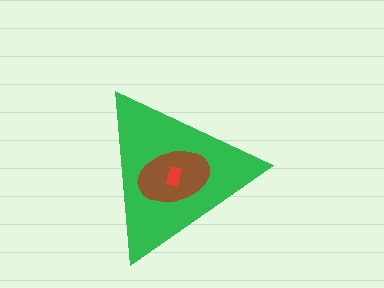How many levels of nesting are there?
3.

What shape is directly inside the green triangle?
The brown ellipse.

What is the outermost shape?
The green triangle.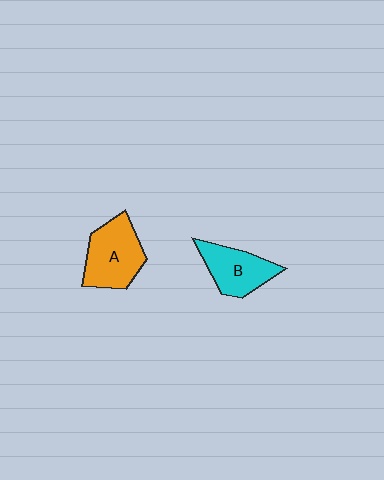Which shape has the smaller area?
Shape B (cyan).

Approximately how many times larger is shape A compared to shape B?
Approximately 1.2 times.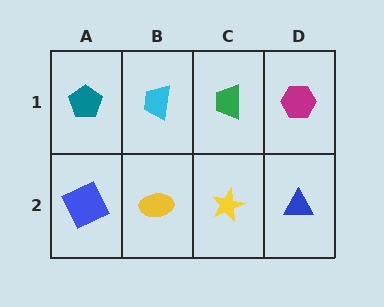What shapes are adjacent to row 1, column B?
A yellow ellipse (row 2, column B), a teal pentagon (row 1, column A), a green trapezoid (row 1, column C).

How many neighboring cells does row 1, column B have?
3.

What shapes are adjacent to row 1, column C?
A yellow star (row 2, column C), a cyan trapezoid (row 1, column B), a magenta hexagon (row 1, column D).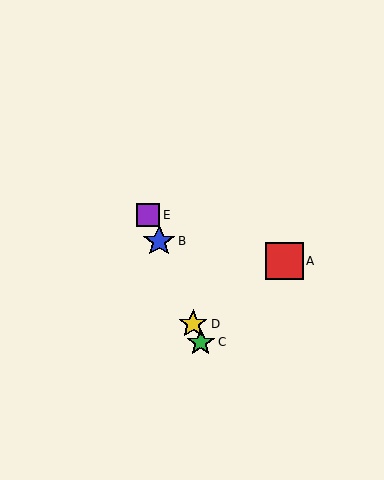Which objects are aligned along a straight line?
Objects B, C, D, E are aligned along a straight line.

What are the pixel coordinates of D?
Object D is at (193, 324).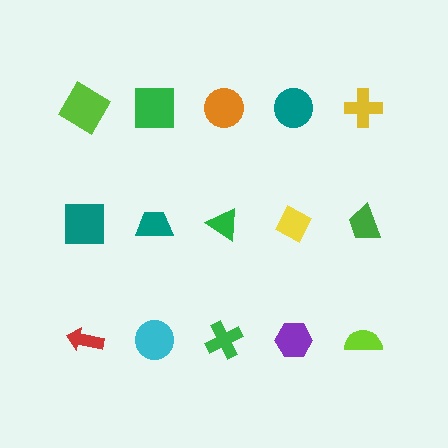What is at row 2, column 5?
A green trapezoid.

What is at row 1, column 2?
A green square.